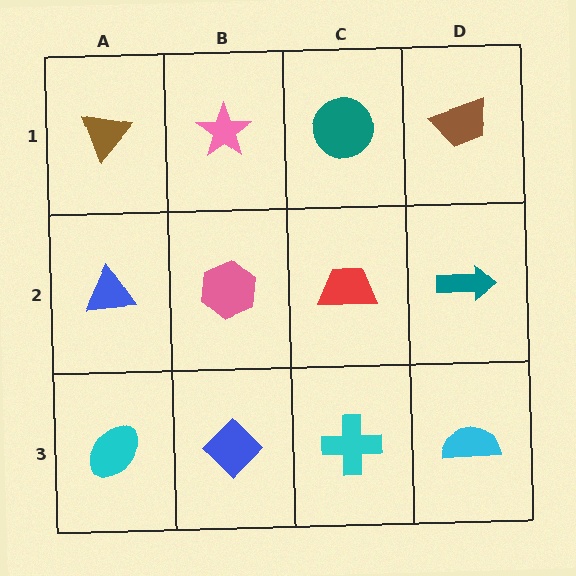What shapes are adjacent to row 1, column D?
A teal arrow (row 2, column D), a teal circle (row 1, column C).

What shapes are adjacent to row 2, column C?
A teal circle (row 1, column C), a cyan cross (row 3, column C), a pink hexagon (row 2, column B), a teal arrow (row 2, column D).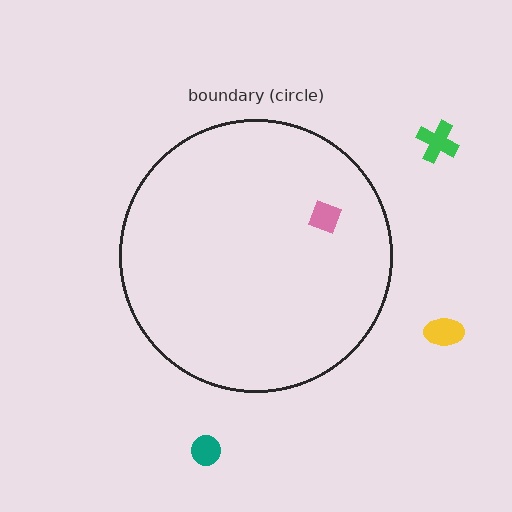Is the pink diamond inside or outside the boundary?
Inside.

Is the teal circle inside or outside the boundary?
Outside.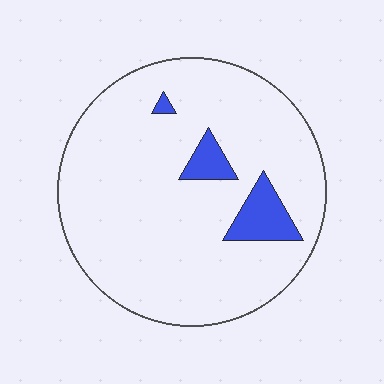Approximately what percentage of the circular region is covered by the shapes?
Approximately 10%.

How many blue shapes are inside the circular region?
3.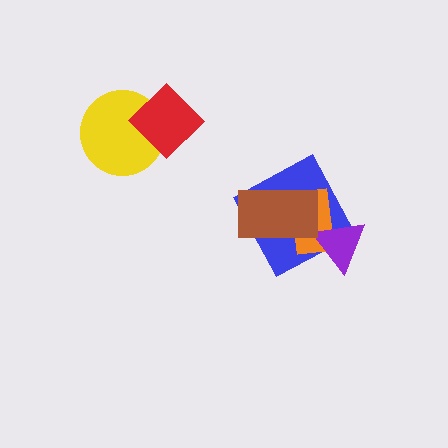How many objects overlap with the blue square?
3 objects overlap with the blue square.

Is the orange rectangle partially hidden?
Yes, it is partially covered by another shape.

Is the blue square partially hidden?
Yes, it is partially covered by another shape.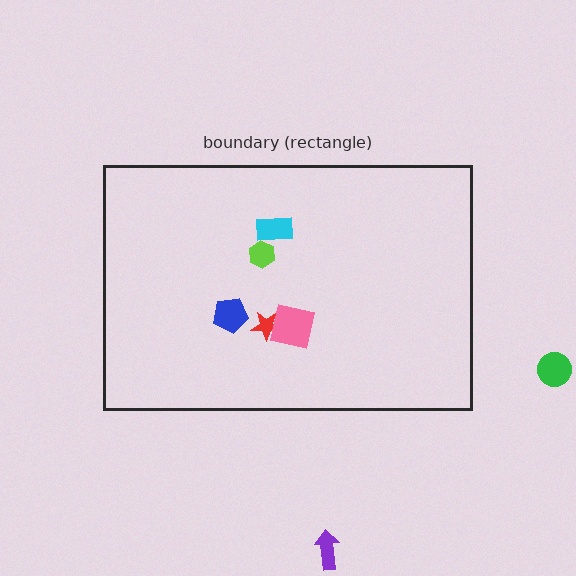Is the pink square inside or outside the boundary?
Inside.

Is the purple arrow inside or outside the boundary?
Outside.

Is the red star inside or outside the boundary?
Inside.